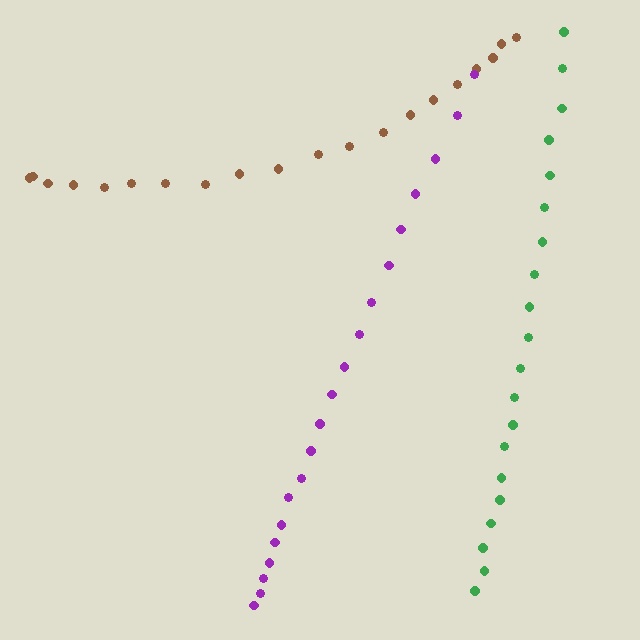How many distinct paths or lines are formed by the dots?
There are 3 distinct paths.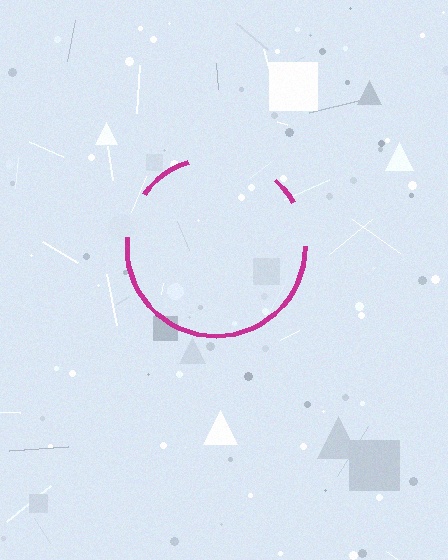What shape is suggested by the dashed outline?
The dashed outline suggests a circle.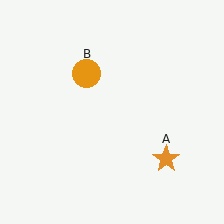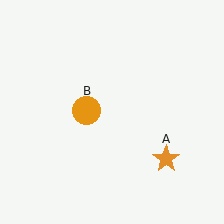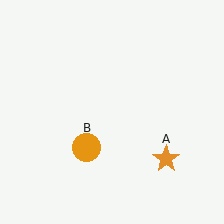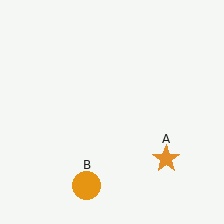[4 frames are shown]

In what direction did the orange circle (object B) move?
The orange circle (object B) moved down.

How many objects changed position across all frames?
1 object changed position: orange circle (object B).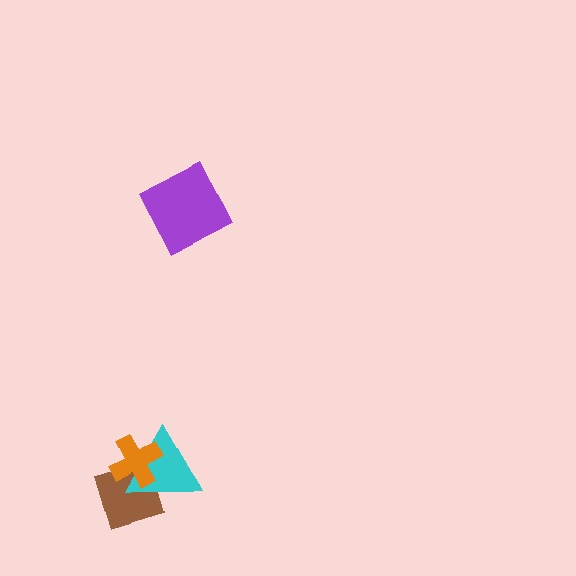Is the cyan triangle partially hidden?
Yes, it is partially covered by another shape.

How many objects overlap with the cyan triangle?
2 objects overlap with the cyan triangle.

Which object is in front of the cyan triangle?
The orange cross is in front of the cyan triangle.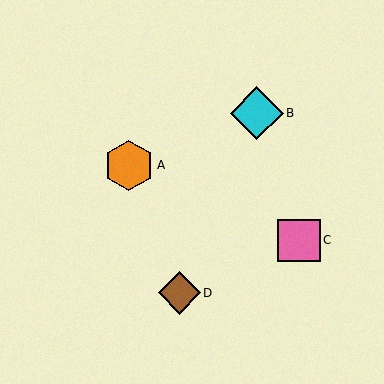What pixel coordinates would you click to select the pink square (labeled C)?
Click at (299, 240) to select the pink square C.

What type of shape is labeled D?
Shape D is a brown diamond.